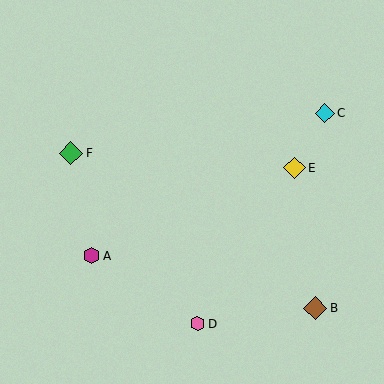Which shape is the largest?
The green diamond (labeled F) is the largest.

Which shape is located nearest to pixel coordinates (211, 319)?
The pink hexagon (labeled D) at (197, 324) is nearest to that location.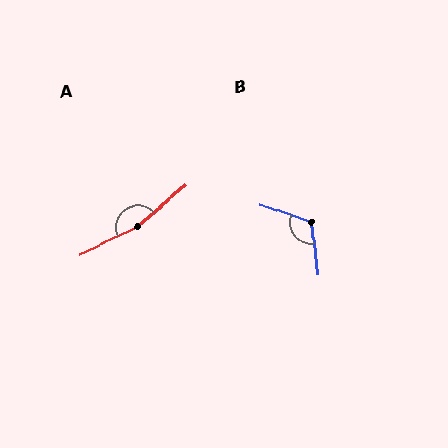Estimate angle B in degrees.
Approximately 117 degrees.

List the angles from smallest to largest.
B (117°), A (165°).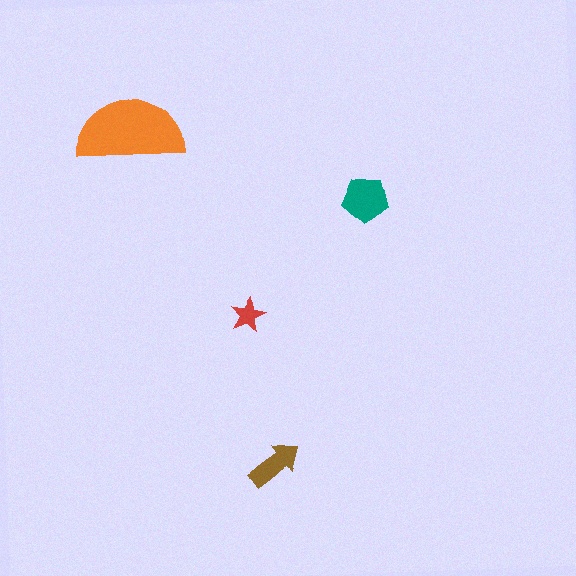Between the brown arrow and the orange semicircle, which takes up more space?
The orange semicircle.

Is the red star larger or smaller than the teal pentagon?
Smaller.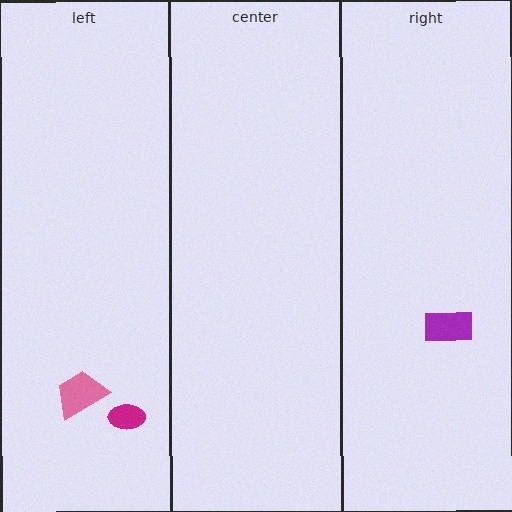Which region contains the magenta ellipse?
The left region.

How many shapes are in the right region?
1.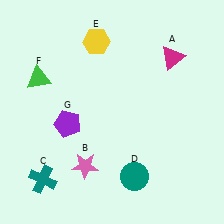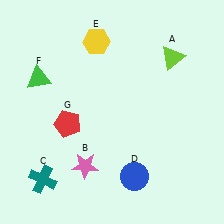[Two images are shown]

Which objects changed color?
A changed from magenta to lime. D changed from teal to blue. G changed from purple to red.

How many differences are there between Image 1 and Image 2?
There are 3 differences between the two images.